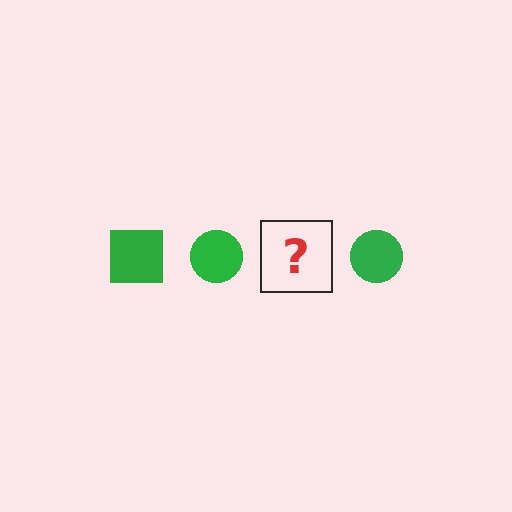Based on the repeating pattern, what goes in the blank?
The blank should be a green square.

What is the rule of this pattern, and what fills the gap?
The rule is that the pattern cycles through square, circle shapes in green. The gap should be filled with a green square.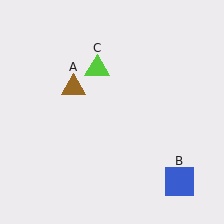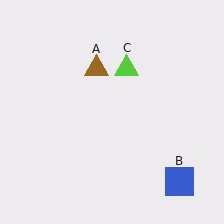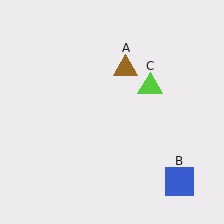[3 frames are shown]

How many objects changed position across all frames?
2 objects changed position: brown triangle (object A), lime triangle (object C).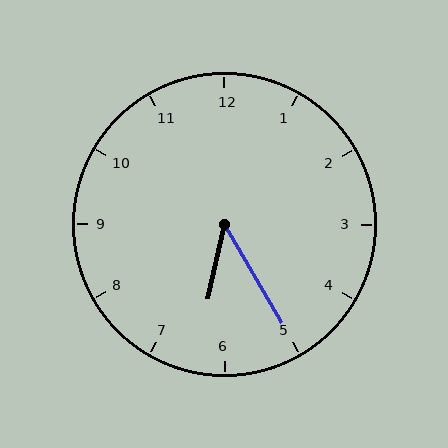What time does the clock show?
6:25.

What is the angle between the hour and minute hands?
Approximately 42 degrees.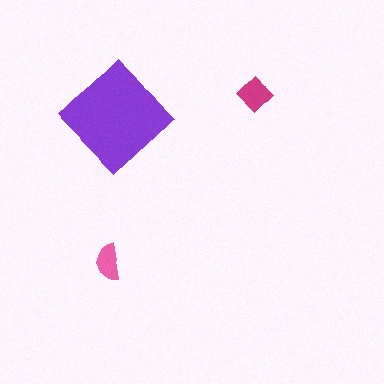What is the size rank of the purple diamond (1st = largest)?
1st.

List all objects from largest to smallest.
The purple diamond, the magenta diamond, the pink semicircle.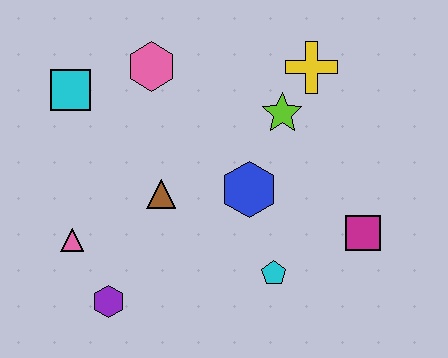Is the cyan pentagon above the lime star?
No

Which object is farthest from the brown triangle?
The magenta square is farthest from the brown triangle.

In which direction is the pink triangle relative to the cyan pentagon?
The pink triangle is to the left of the cyan pentagon.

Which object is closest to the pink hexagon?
The cyan square is closest to the pink hexagon.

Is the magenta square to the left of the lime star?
No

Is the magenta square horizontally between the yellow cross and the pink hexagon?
No